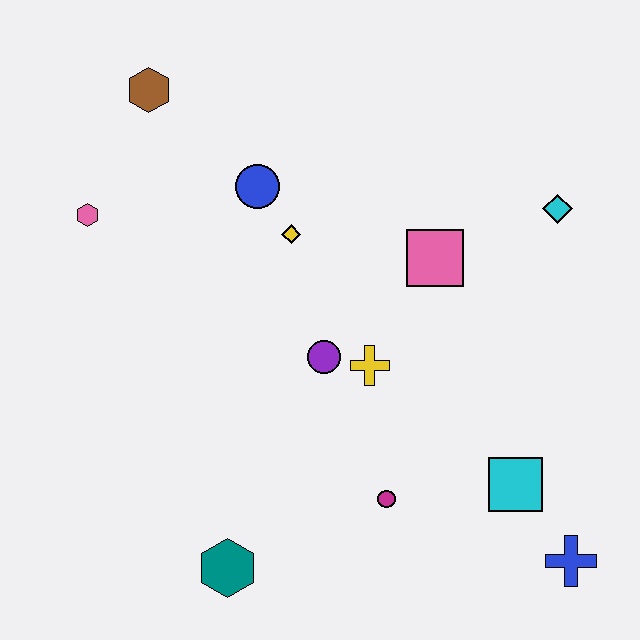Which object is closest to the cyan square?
The blue cross is closest to the cyan square.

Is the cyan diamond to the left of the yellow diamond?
No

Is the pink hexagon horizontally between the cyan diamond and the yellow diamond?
No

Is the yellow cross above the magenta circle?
Yes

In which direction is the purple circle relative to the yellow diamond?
The purple circle is below the yellow diamond.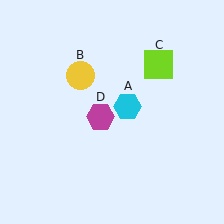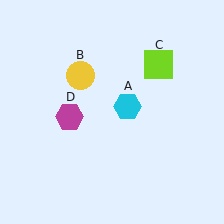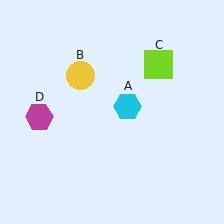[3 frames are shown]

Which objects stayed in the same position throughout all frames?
Cyan hexagon (object A) and yellow circle (object B) and lime square (object C) remained stationary.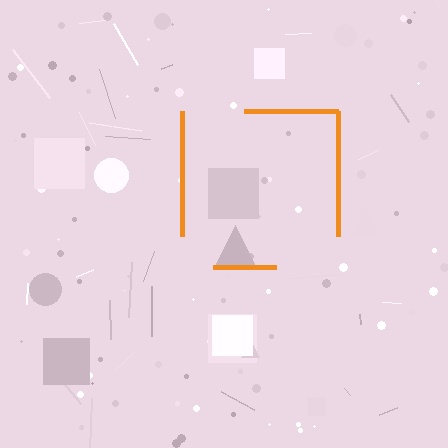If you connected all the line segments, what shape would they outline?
They would outline a square.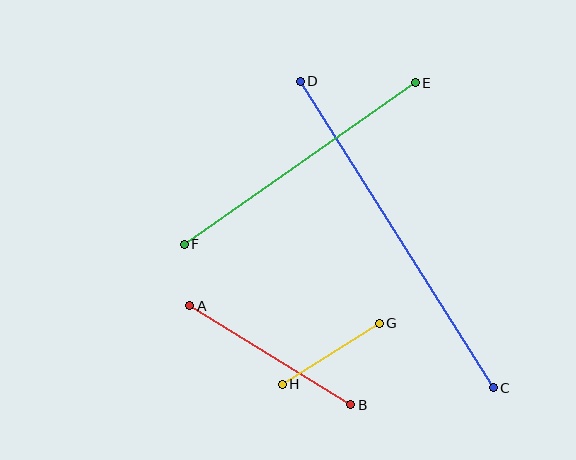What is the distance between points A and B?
The distance is approximately 189 pixels.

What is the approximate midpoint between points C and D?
The midpoint is at approximately (397, 235) pixels.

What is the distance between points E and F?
The distance is approximately 282 pixels.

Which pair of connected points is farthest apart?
Points C and D are farthest apart.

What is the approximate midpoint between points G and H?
The midpoint is at approximately (331, 354) pixels.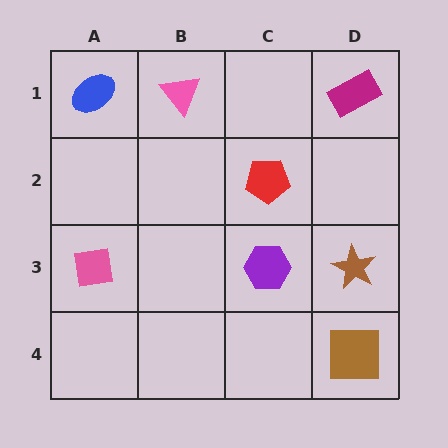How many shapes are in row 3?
3 shapes.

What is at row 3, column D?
A brown star.